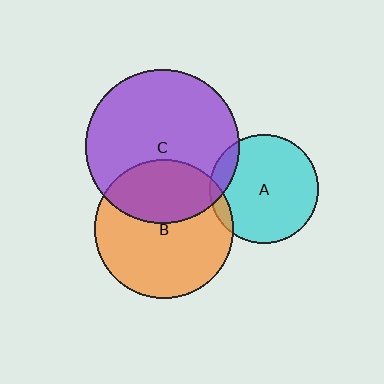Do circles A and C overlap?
Yes.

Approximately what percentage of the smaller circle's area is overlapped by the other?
Approximately 10%.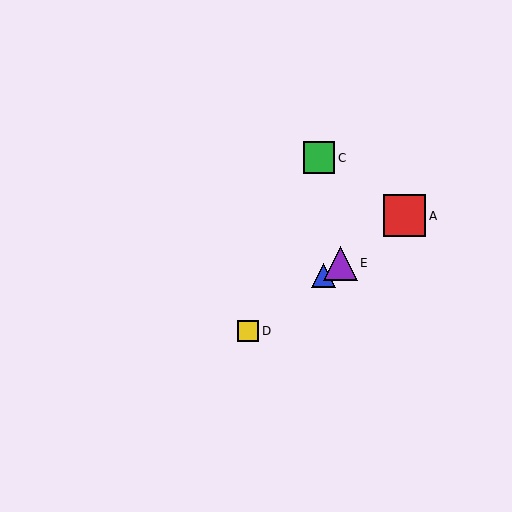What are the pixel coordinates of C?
Object C is at (319, 158).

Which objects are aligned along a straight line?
Objects A, B, D, E are aligned along a straight line.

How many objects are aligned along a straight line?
4 objects (A, B, D, E) are aligned along a straight line.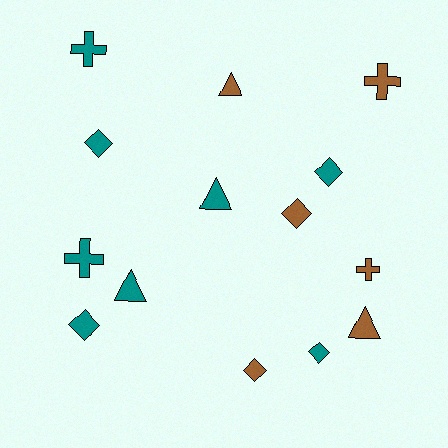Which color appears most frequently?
Teal, with 8 objects.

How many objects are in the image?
There are 14 objects.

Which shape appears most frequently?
Diamond, with 6 objects.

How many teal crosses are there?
There are 2 teal crosses.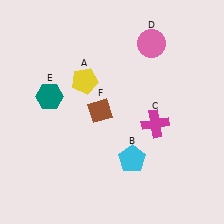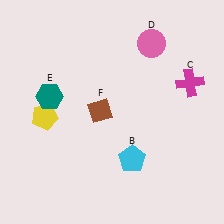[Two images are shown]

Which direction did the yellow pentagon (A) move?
The yellow pentagon (A) moved left.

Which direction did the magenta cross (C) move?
The magenta cross (C) moved up.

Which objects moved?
The objects that moved are: the yellow pentagon (A), the magenta cross (C).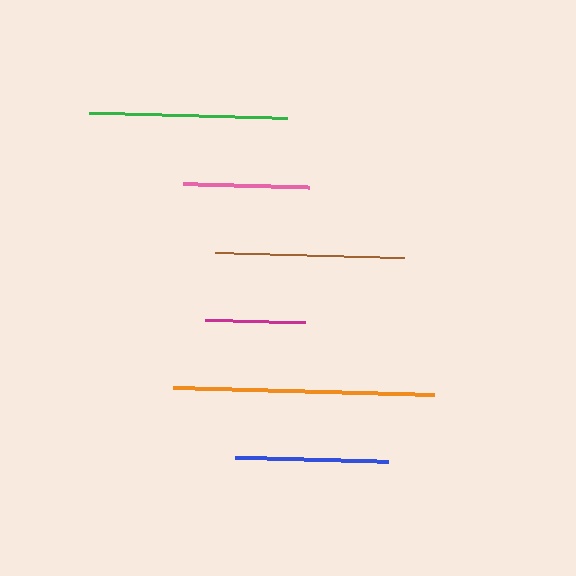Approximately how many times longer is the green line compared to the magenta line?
The green line is approximately 2.0 times the length of the magenta line.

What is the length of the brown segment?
The brown segment is approximately 189 pixels long.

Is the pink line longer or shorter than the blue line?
The blue line is longer than the pink line.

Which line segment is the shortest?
The magenta line is the shortest at approximately 100 pixels.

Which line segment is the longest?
The orange line is the longest at approximately 261 pixels.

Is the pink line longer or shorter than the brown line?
The brown line is longer than the pink line.